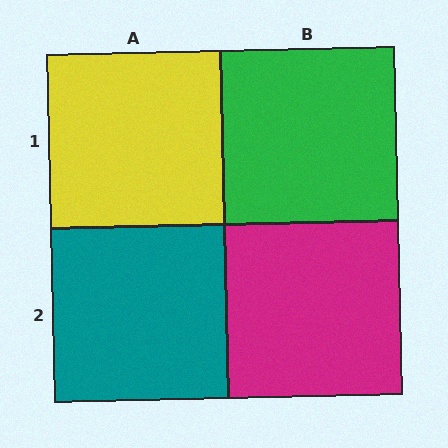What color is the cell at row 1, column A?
Yellow.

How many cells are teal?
1 cell is teal.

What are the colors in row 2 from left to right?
Teal, magenta.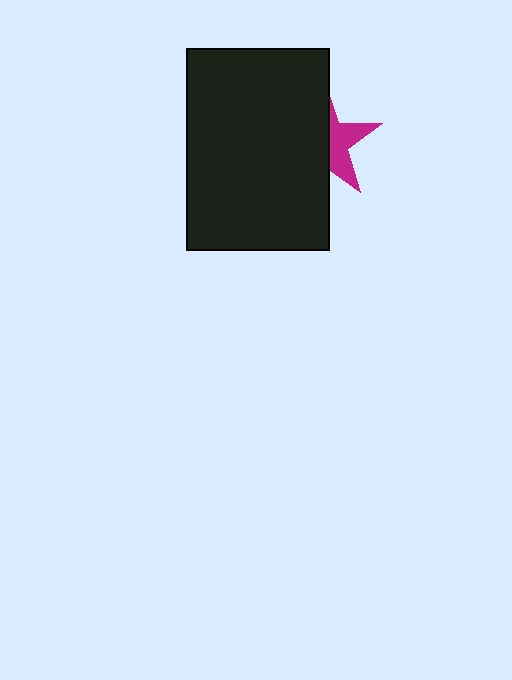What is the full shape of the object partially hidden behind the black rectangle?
The partially hidden object is a magenta star.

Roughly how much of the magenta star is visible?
A small part of it is visible (roughly 40%).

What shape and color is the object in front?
The object in front is a black rectangle.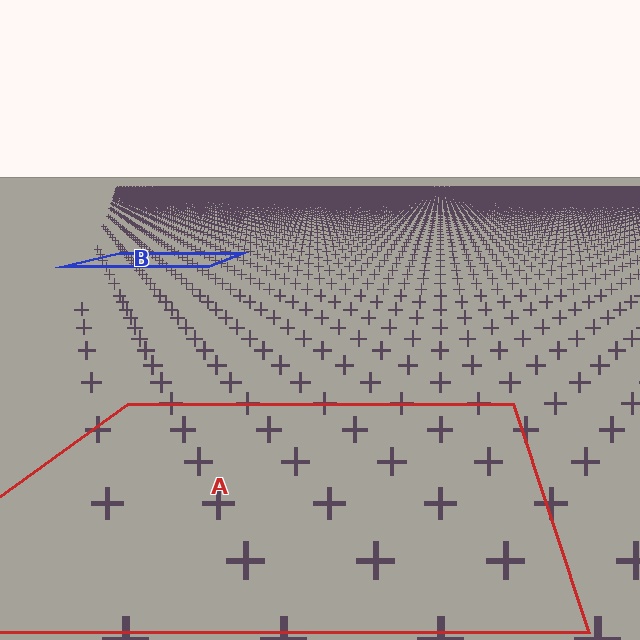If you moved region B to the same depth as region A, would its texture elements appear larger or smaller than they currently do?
They would appear larger. At a closer depth, the same texture elements are projected at a bigger on-screen size.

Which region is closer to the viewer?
Region A is closer. The texture elements there are larger and more spread out.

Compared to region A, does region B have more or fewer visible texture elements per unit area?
Region B has more texture elements per unit area — they are packed more densely because it is farther away.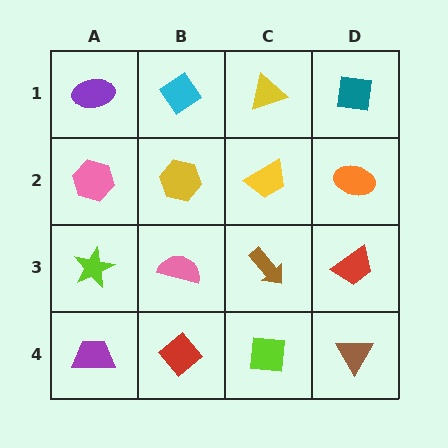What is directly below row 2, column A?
A lime star.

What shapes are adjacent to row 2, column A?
A purple ellipse (row 1, column A), a lime star (row 3, column A), a yellow hexagon (row 2, column B).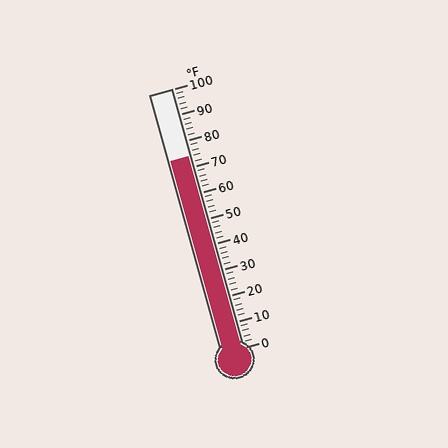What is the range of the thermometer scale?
The thermometer scale ranges from 0°F to 100°F.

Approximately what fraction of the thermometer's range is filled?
The thermometer is filled to approximately 75% of its range.